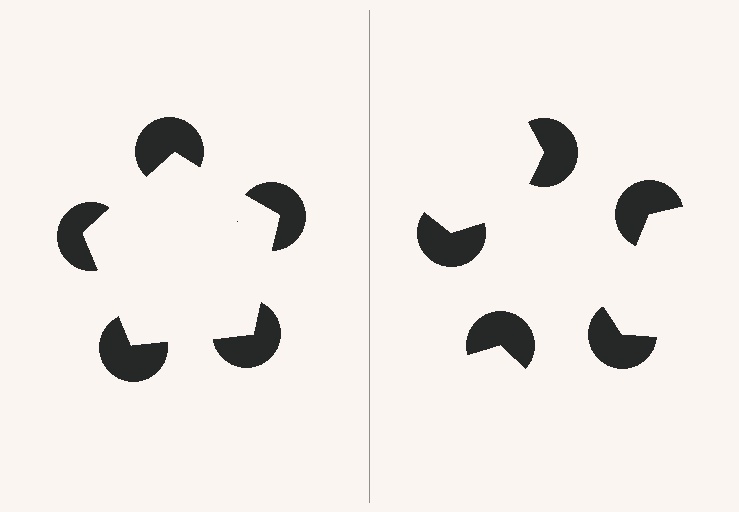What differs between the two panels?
The pac-man discs are positioned identically on both sides; only the wedge orientations differ. On the left they align to a pentagon; on the right they are misaligned.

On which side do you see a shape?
An illusory pentagon appears on the left side. On the right side the wedge cuts are rotated, so no coherent shape forms.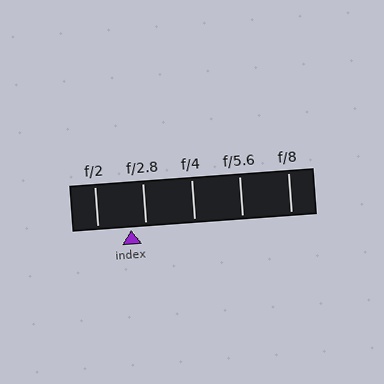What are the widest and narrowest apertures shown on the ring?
The widest aperture shown is f/2 and the narrowest is f/8.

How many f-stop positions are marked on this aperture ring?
There are 5 f-stop positions marked.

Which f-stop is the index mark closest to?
The index mark is closest to f/2.8.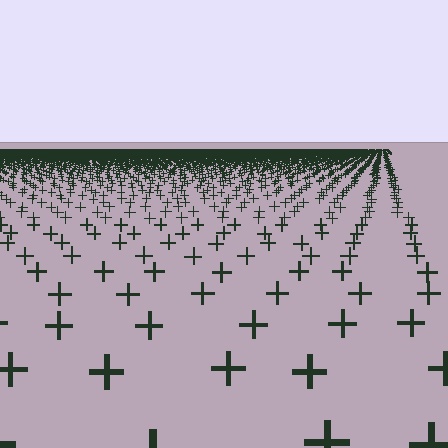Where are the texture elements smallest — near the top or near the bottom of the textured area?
Near the top.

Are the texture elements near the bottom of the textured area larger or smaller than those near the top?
Larger. Near the bottom, elements are closer to the viewer and appear at a bigger on-screen size.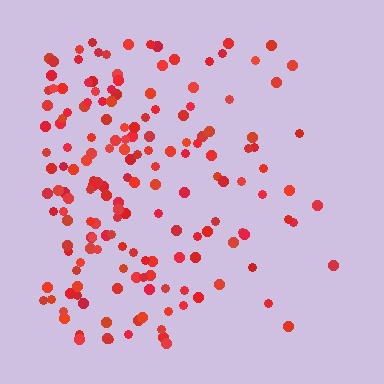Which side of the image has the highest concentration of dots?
The left.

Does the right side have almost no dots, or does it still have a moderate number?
Still a moderate number, just noticeably fewer than the left.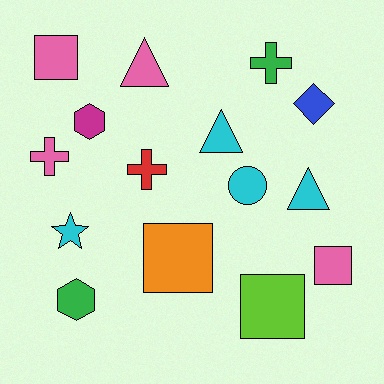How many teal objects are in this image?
There are no teal objects.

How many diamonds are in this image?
There is 1 diamond.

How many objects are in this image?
There are 15 objects.